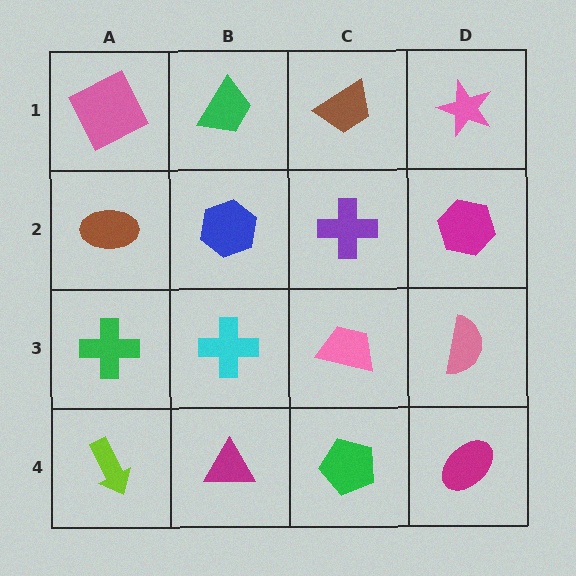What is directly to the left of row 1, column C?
A green trapezoid.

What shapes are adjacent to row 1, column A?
A brown ellipse (row 2, column A), a green trapezoid (row 1, column B).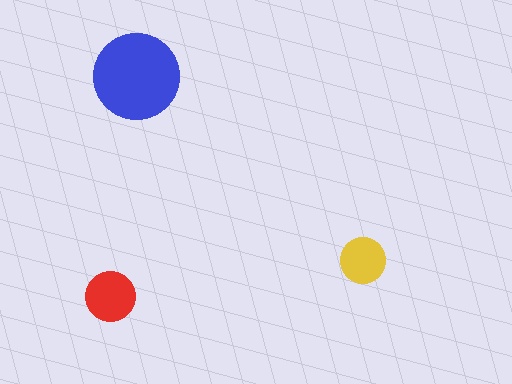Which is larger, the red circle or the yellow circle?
The red one.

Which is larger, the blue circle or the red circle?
The blue one.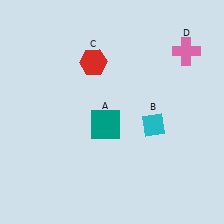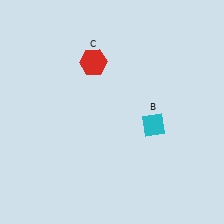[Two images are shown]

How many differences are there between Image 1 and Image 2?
There are 2 differences between the two images.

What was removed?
The teal square (A), the pink cross (D) were removed in Image 2.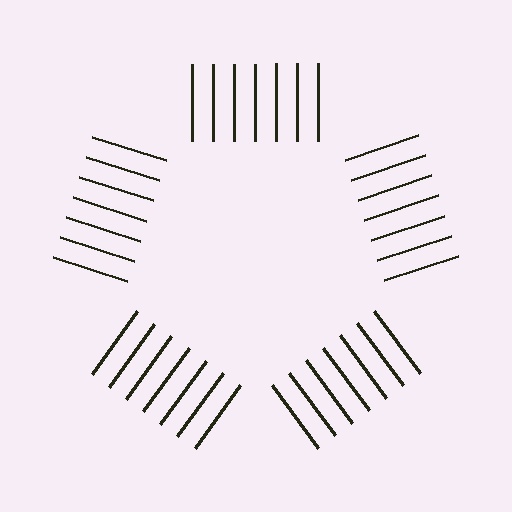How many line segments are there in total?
35 — 7 along each of the 5 edges.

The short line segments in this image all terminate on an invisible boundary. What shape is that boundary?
An illusory pentagon — the line segments terminate on its edges but no continuous stroke is drawn.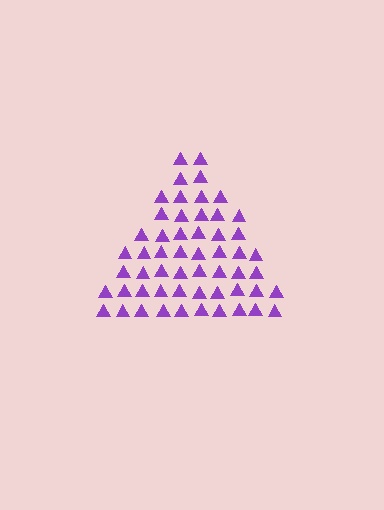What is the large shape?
The large shape is a triangle.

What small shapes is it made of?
It is made of small triangles.